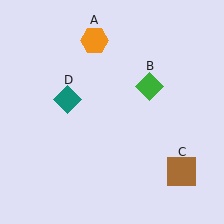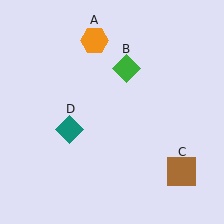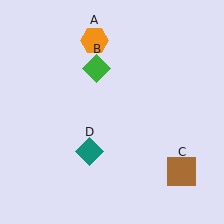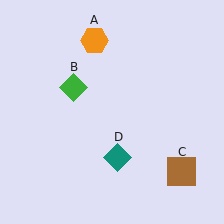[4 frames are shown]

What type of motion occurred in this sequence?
The green diamond (object B), teal diamond (object D) rotated counterclockwise around the center of the scene.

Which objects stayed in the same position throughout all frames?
Orange hexagon (object A) and brown square (object C) remained stationary.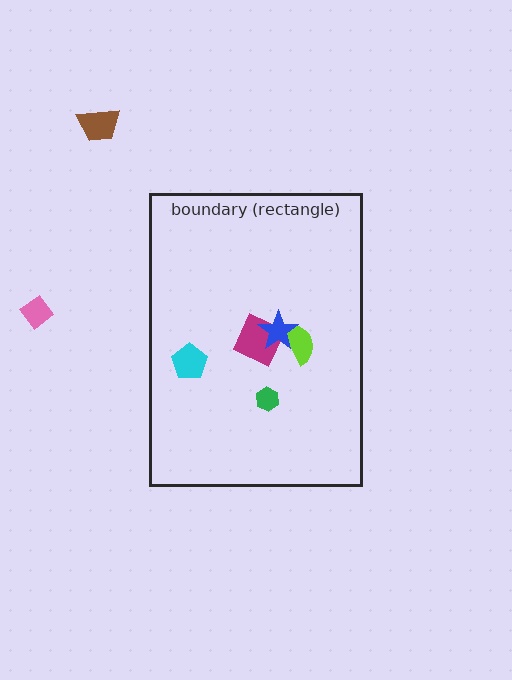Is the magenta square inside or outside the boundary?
Inside.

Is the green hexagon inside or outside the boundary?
Inside.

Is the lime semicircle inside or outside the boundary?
Inside.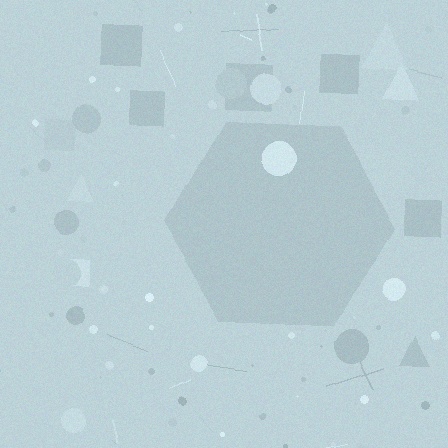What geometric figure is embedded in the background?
A hexagon is embedded in the background.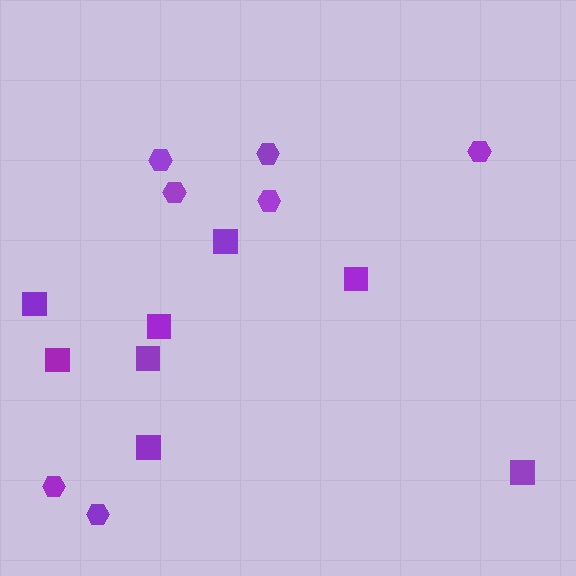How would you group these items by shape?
There are 2 groups: one group of squares (8) and one group of hexagons (7).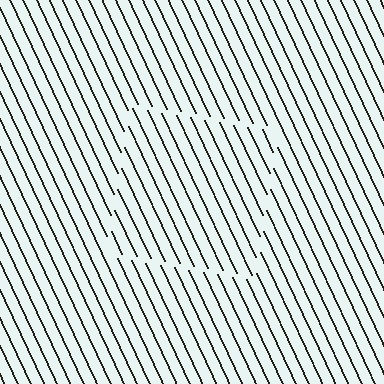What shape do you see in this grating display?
An illusory square. The interior of the shape contains the same grating, shifted by half a period — the contour is defined by the phase discontinuity where line-ends from the inner and outer gratings abut.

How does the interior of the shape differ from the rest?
The interior of the shape contains the same grating, shifted by half a period — the contour is defined by the phase discontinuity where line-ends from the inner and outer gratings abut.